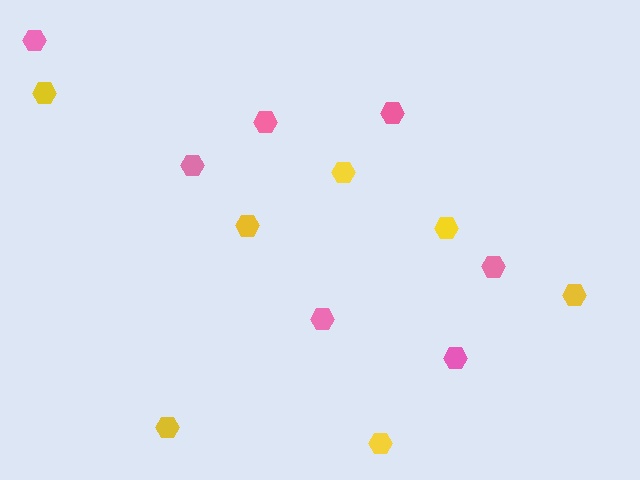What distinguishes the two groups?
There are 2 groups: one group of yellow hexagons (7) and one group of pink hexagons (7).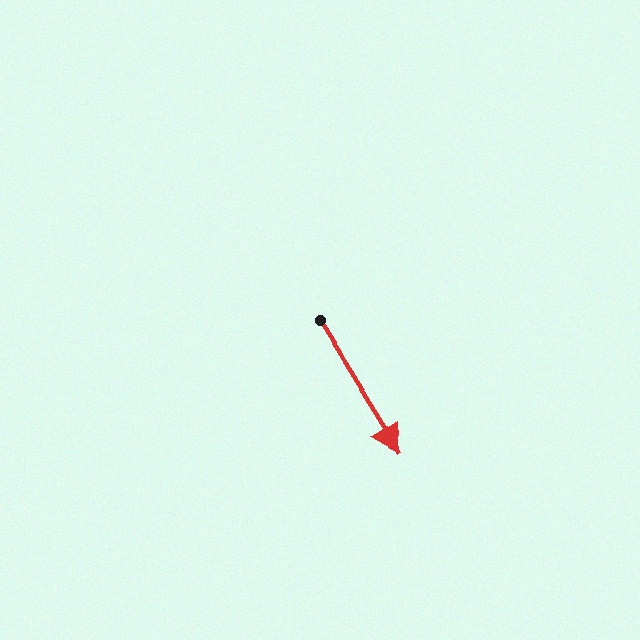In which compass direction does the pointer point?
Southeast.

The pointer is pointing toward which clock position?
Roughly 5 o'clock.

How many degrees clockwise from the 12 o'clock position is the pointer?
Approximately 148 degrees.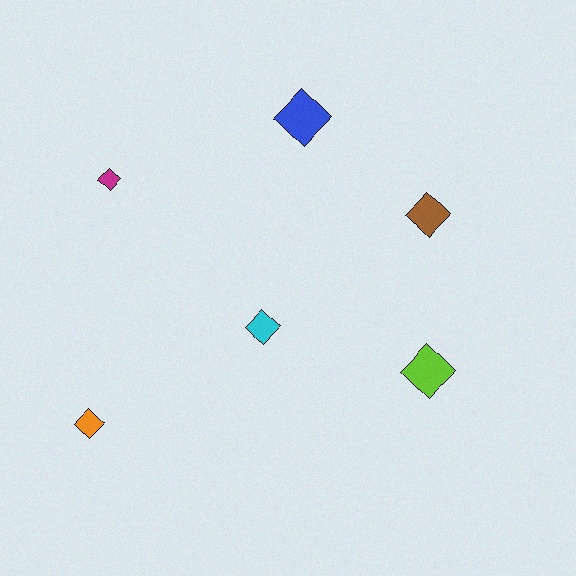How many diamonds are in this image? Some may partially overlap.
There are 6 diamonds.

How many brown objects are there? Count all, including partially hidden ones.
There is 1 brown object.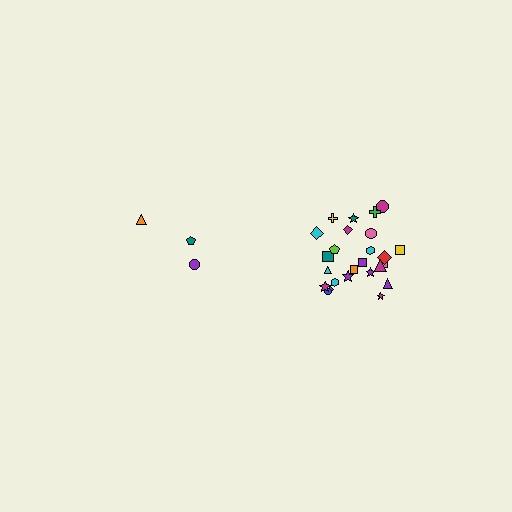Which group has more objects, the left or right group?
The right group.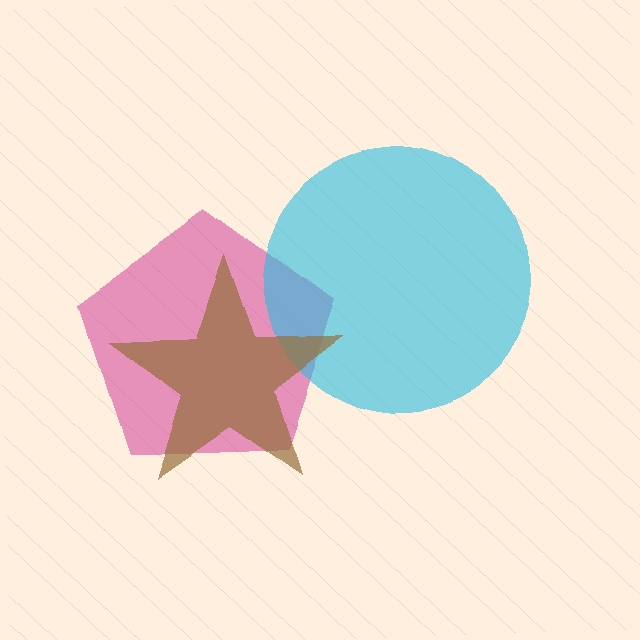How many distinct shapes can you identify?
There are 3 distinct shapes: a magenta pentagon, a cyan circle, a brown star.